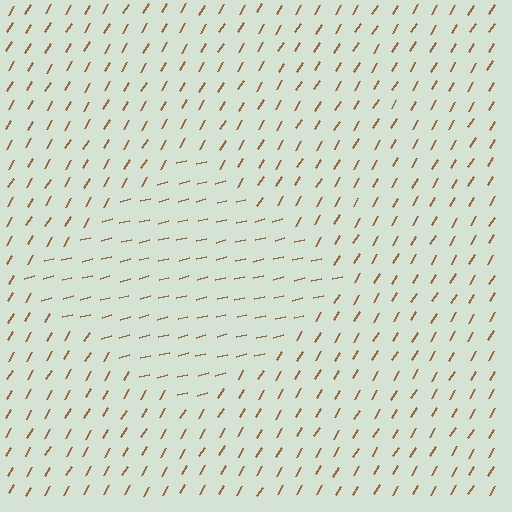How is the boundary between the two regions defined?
The boundary is defined purely by a change in line orientation (approximately 45 degrees difference). All lines are the same color and thickness.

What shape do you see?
I see a diamond.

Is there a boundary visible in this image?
Yes, there is a texture boundary formed by a change in line orientation.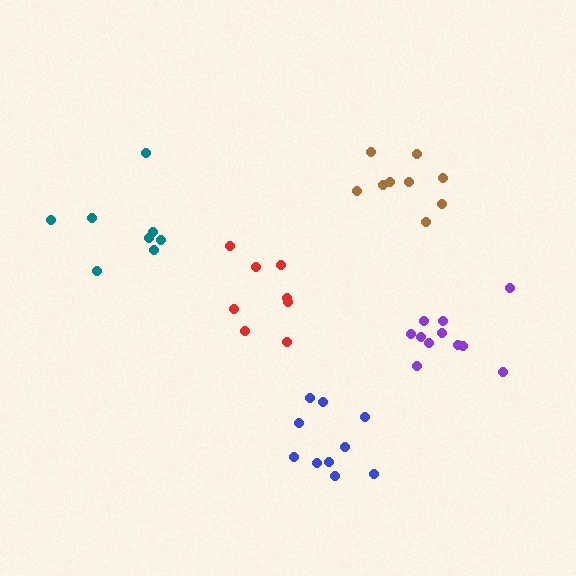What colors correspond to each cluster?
The clusters are colored: red, teal, brown, blue, purple.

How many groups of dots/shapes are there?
There are 5 groups.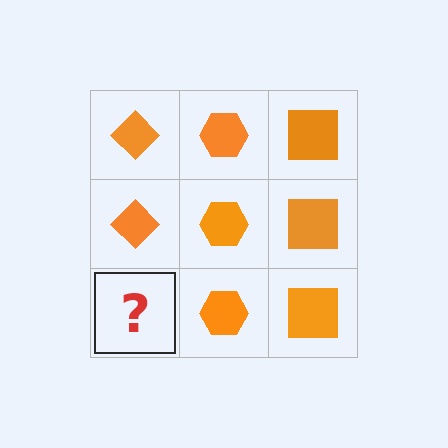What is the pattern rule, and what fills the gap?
The rule is that each column has a consistent shape. The gap should be filled with an orange diamond.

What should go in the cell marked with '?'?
The missing cell should contain an orange diamond.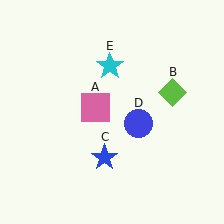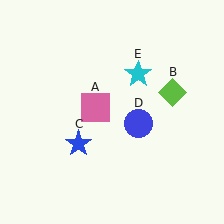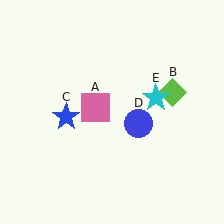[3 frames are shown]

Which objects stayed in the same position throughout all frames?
Pink square (object A) and lime diamond (object B) and blue circle (object D) remained stationary.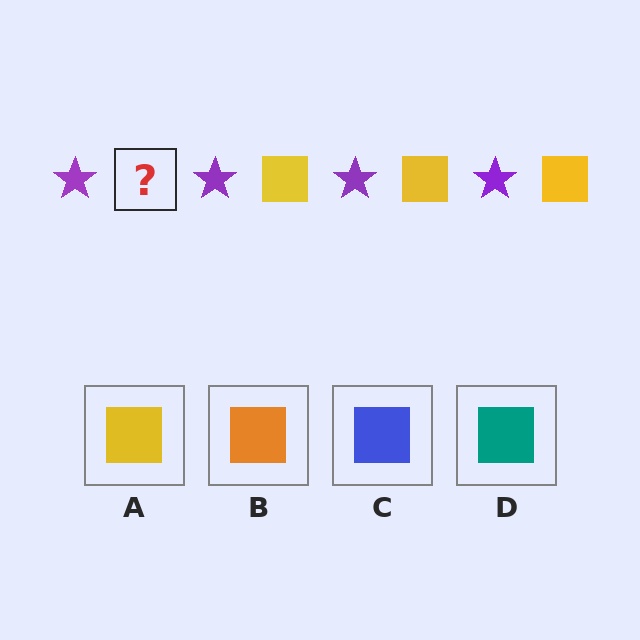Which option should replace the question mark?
Option A.